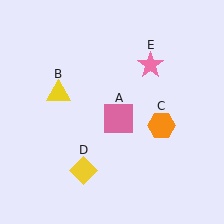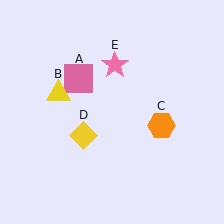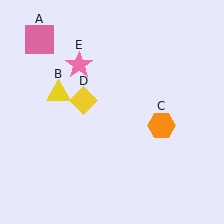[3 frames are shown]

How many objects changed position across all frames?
3 objects changed position: pink square (object A), yellow diamond (object D), pink star (object E).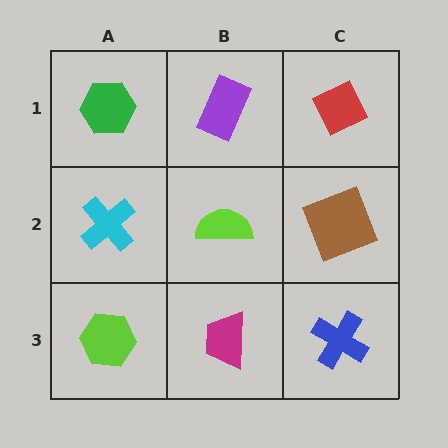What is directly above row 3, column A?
A cyan cross.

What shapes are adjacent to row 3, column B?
A lime semicircle (row 2, column B), a lime hexagon (row 3, column A), a blue cross (row 3, column C).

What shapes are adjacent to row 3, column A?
A cyan cross (row 2, column A), a magenta trapezoid (row 3, column B).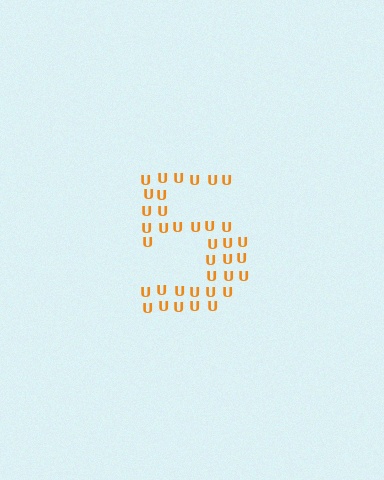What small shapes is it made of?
It is made of small letter U's.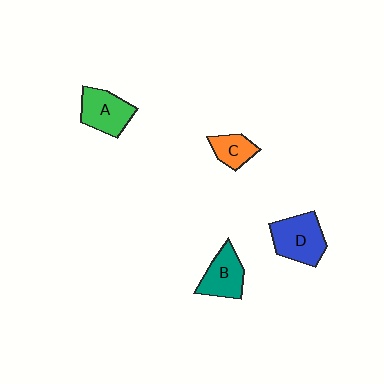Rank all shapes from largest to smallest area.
From largest to smallest: D (blue), A (green), B (teal), C (orange).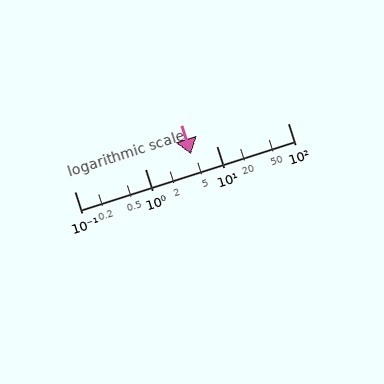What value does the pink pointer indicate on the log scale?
The pointer indicates approximately 4.4.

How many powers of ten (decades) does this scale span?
The scale spans 3 decades, from 0.1 to 100.